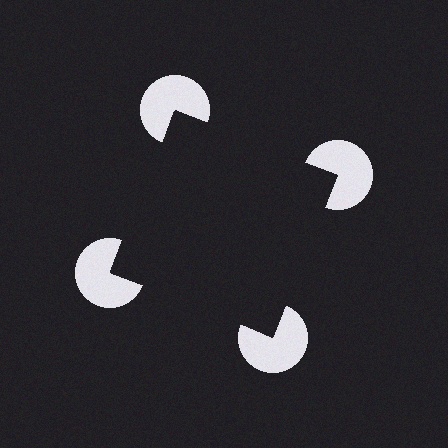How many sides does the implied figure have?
4 sides.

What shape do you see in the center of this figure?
An illusory square — its edges are inferred from the aligned wedge cuts in the pac-man discs, not physically drawn.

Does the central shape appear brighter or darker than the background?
It typically appears slightly darker than the background, even though no actual brightness change is drawn.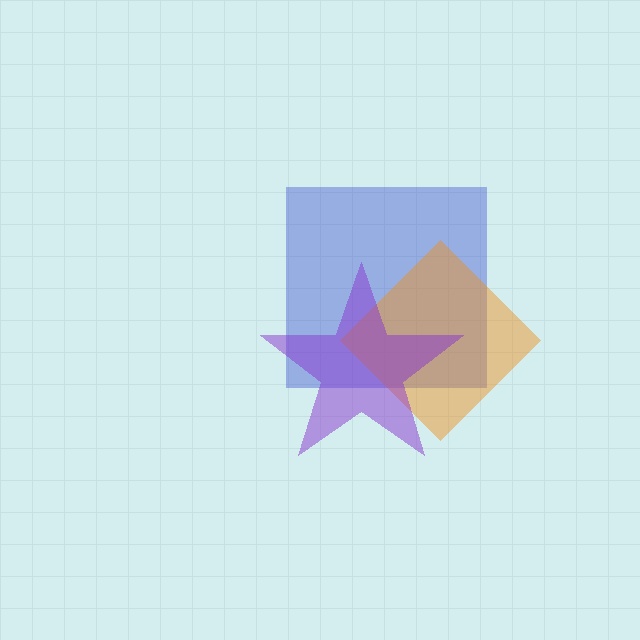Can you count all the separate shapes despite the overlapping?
Yes, there are 3 separate shapes.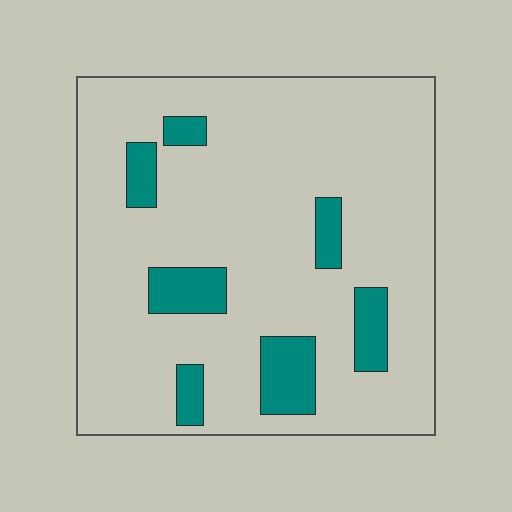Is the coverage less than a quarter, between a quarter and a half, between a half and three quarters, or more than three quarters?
Less than a quarter.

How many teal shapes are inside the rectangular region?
7.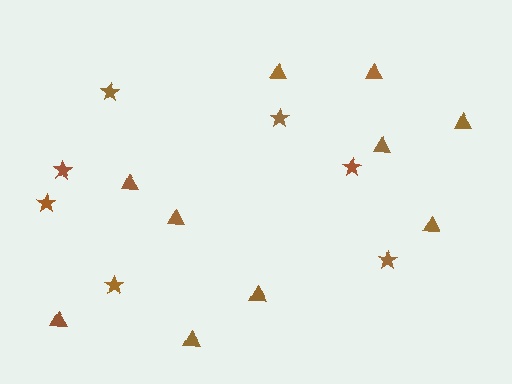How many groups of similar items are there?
There are 2 groups: one group of stars (7) and one group of triangles (10).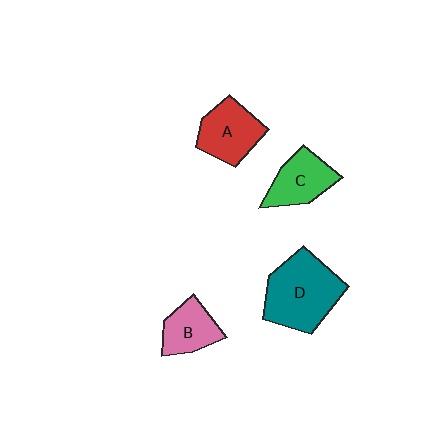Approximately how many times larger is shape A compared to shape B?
Approximately 1.3 times.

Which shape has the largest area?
Shape D (teal).